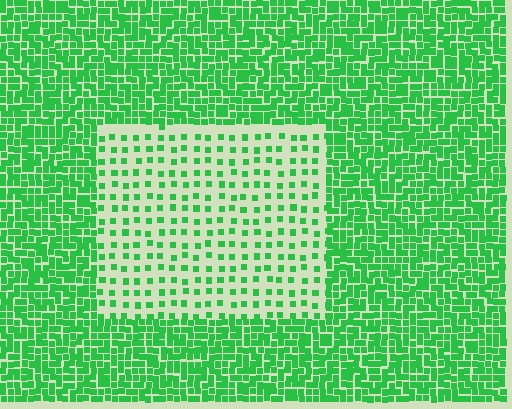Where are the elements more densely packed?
The elements are more densely packed outside the rectangle boundary.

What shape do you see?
I see a rectangle.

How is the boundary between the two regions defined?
The boundary is defined by a change in element density (approximately 3.0x ratio). All elements are the same color, size, and shape.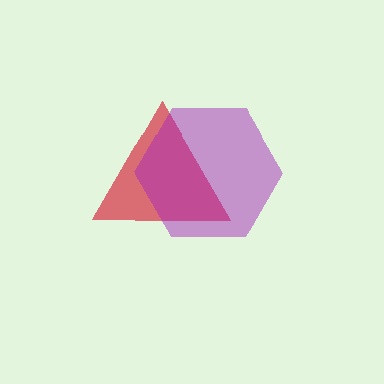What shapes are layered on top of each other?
The layered shapes are: a red triangle, a purple hexagon.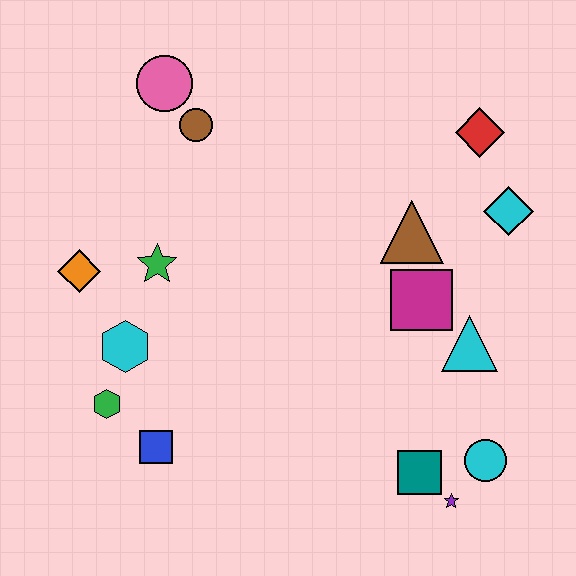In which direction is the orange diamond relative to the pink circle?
The orange diamond is below the pink circle.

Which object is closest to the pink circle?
The brown circle is closest to the pink circle.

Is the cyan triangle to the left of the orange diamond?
No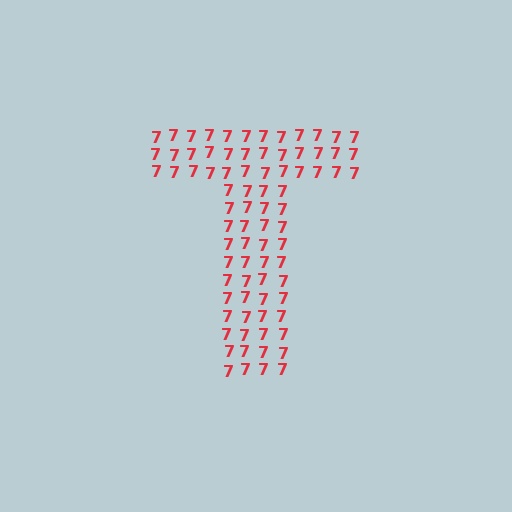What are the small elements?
The small elements are digit 7's.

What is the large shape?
The large shape is the letter T.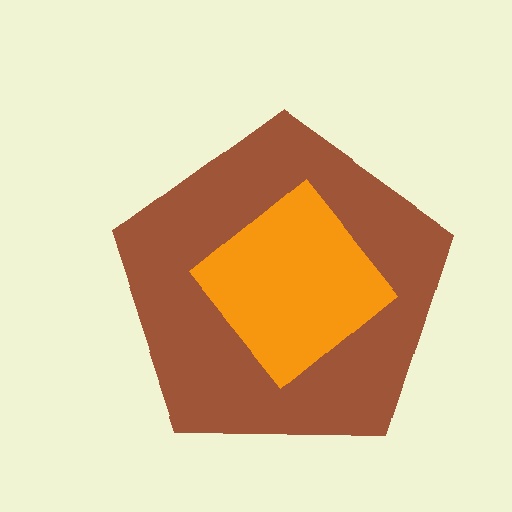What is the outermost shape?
The brown pentagon.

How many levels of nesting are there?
2.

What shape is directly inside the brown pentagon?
The orange diamond.